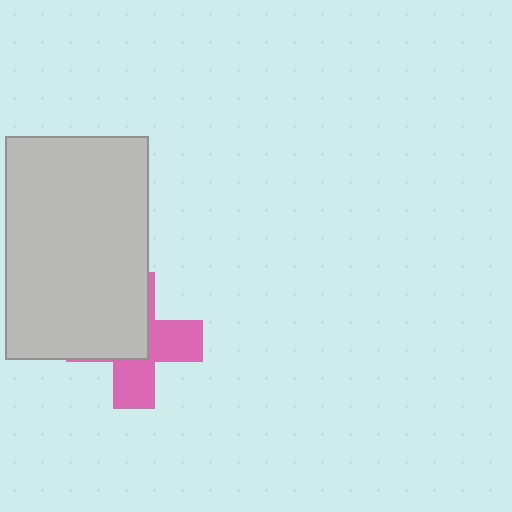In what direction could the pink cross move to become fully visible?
The pink cross could move toward the lower-right. That would shift it out from behind the light gray rectangle entirely.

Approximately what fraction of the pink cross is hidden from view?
Roughly 52% of the pink cross is hidden behind the light gray rectangle.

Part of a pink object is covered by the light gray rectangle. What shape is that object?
It is a cross.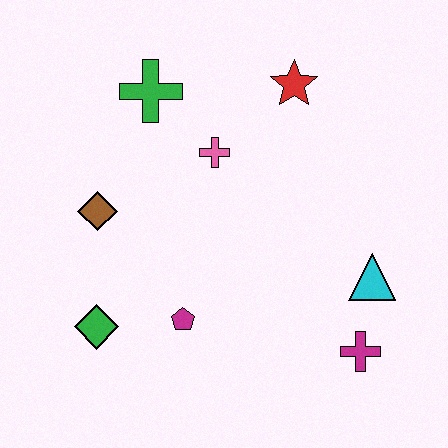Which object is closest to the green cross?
The pink cross is closest to the green cross.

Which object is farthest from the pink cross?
The magenta cross is farthest from the pink cross.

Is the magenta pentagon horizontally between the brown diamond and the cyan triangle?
Yes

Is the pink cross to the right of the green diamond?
Yes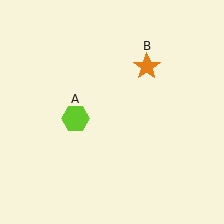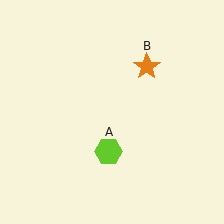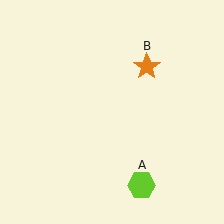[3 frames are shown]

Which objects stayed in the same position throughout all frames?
Orange star (object B) remained stationary.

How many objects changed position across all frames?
1 object changed position: lime hexagon (object A).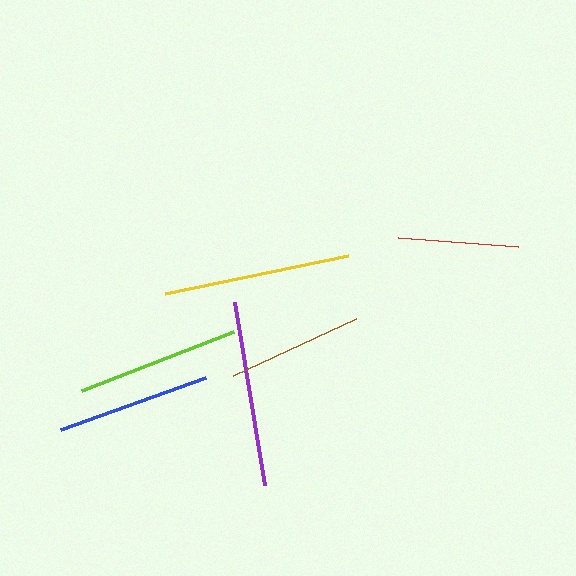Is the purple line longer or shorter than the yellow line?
The yellow line is longer than the purple line.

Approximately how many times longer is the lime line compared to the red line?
The lime line is approximately 1.4 times the length of the red line.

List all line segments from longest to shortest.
From longest to shortest: yellow, purple, lime, blue, brown, red.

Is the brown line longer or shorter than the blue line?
The blue line is longer than the brown line.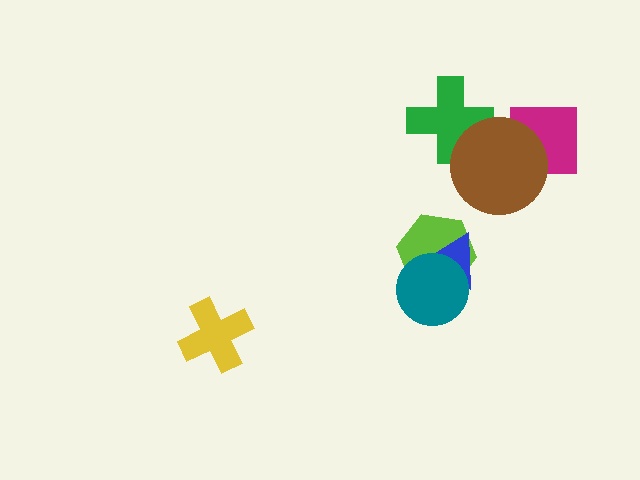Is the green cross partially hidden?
Yes, it is partially covered by another shape.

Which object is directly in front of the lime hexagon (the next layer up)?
The blue triangle is directly in front of the lime hexagon.